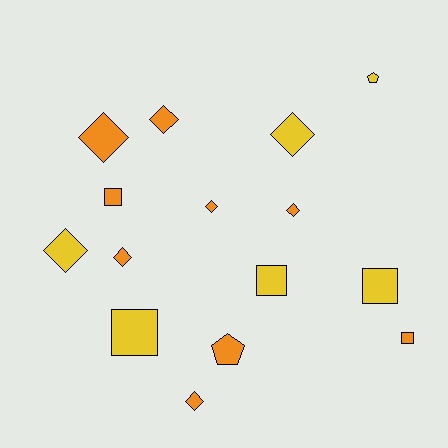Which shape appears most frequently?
Diamond, with 8 objects.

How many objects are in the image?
There are 15 objects.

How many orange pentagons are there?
There is 1 orange pentagon.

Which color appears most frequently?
Orange, with 9 objects.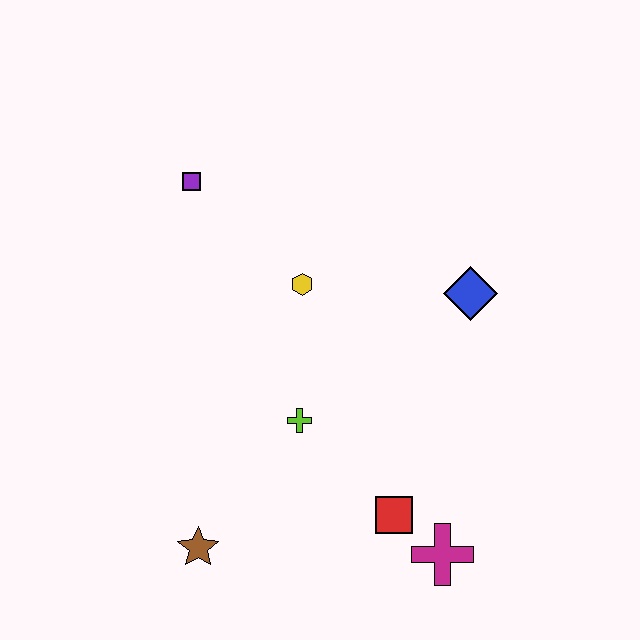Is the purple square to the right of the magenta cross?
No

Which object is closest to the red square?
The magenta cross is closest to the red square.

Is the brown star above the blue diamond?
No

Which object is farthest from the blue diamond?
The brown star is farthest from the blue diamond.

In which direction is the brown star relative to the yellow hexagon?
The brown star is below the yellow hexagon.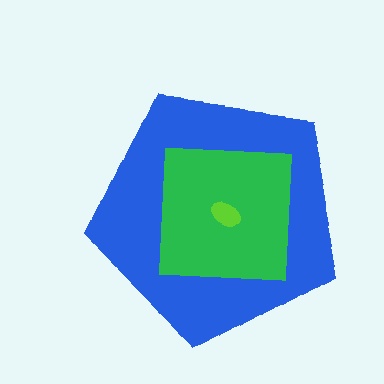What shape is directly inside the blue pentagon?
The green square.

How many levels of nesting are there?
3.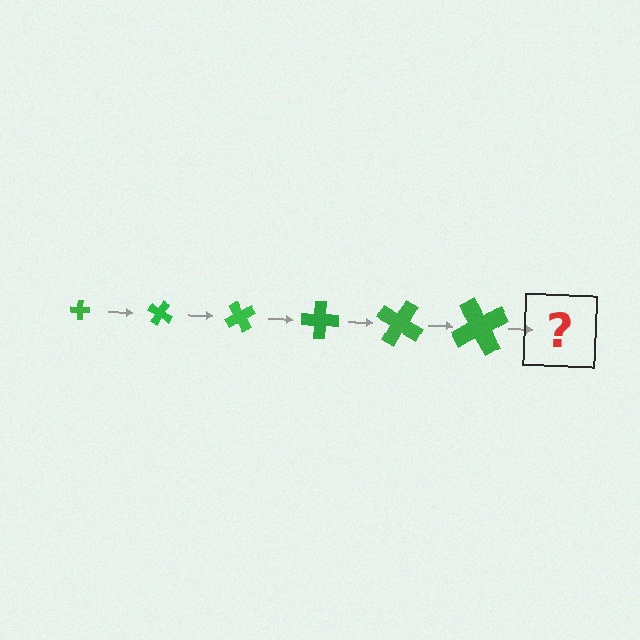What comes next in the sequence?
The next element should be a cross, larger than the previous one and rotated 180 degrees from the start.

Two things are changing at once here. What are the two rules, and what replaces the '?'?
The two rules are that the cross grows larger each step and it rotates 30 degrees each step. The '?' should be a cross, larger than the previous one and rotated 180 degrees from the start.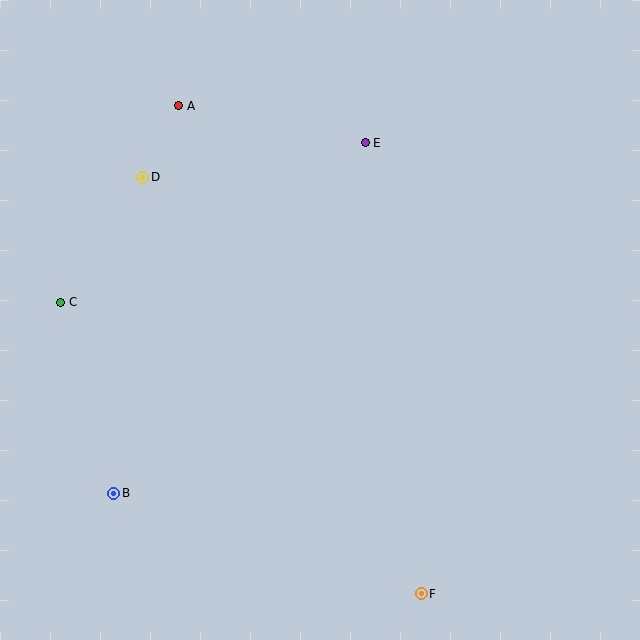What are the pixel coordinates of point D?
Point D is at (143, 177).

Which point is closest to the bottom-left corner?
Point B is closest to the bottom-left corner.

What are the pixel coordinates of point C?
Point C is at (61, 302).